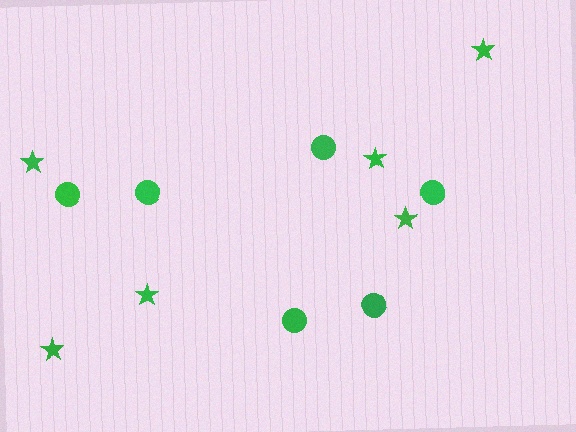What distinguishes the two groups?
There are 2 groups: one group of stars (6) and one group of circles (6).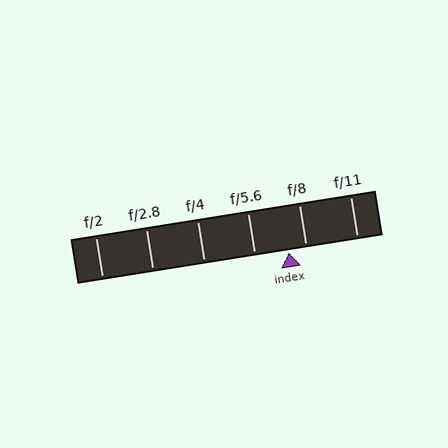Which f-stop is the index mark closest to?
The index mark is closest to f/8.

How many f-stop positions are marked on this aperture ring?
There are 6 f-stop positions marked.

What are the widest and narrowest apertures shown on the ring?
The widest aperture shown is f/2 and the narrowest is f/11.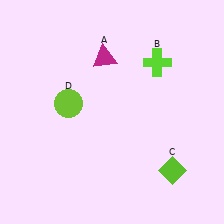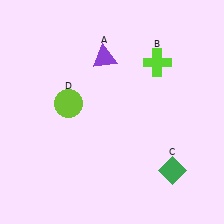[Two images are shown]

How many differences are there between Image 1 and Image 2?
There are 2 differences between the two images.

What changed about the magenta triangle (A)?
In Image 1, A is magenta. In Image 2, it changed to purple.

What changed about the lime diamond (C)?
In Image 1, C is lime. In Image 2, it changed to green.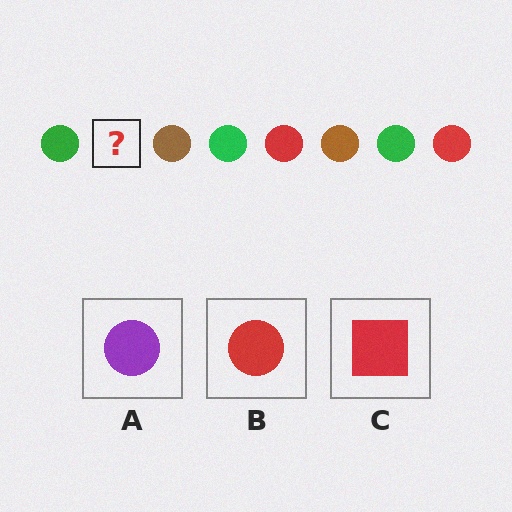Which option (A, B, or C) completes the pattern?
B.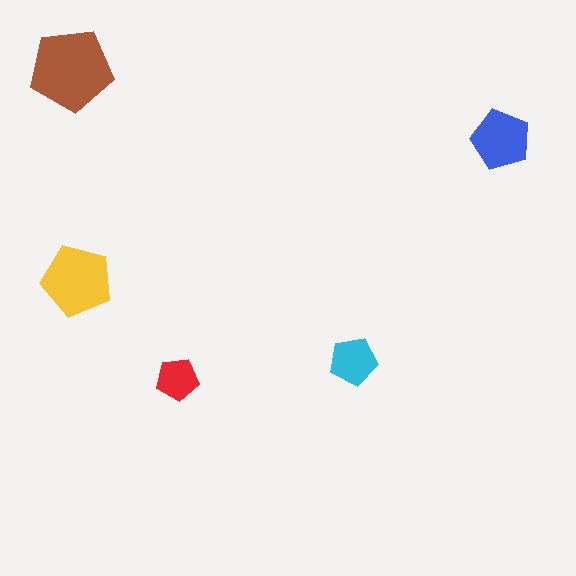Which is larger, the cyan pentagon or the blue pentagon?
The blue one.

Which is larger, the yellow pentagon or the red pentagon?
The yellow one.